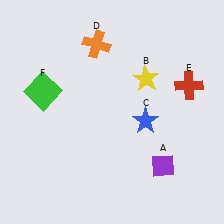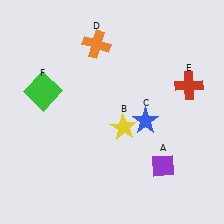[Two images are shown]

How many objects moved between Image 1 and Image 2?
1 object moved between the two images.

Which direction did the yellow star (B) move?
The yellow star (B) moved down.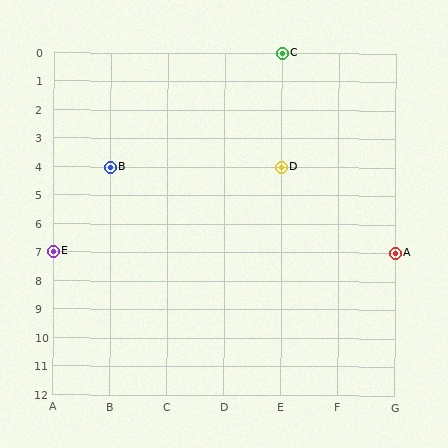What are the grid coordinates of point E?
Point E is at grid coordinates (A, 7).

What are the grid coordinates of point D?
Point D is at grid coordinates (E, 4).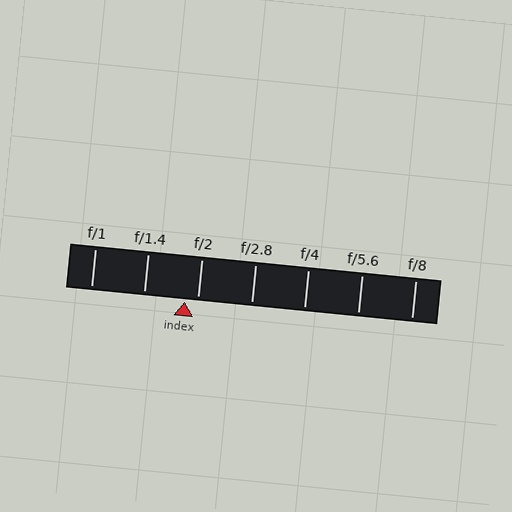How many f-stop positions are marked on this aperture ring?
There are 7 f-stop positions marked.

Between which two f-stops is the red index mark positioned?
The index mark is between f/1.4 and f/2.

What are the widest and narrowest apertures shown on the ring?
The widest aperture shown is f/1 and the narrowest is f/8.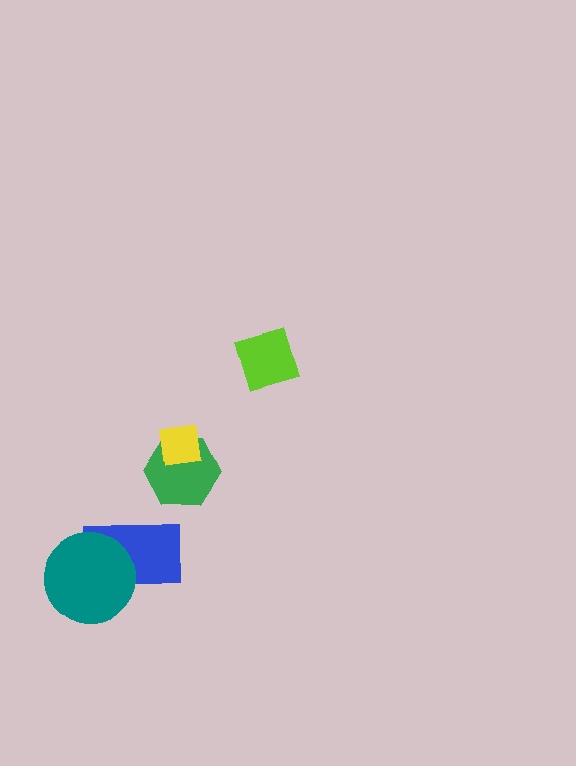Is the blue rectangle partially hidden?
Yes, it is partially covered by another shape.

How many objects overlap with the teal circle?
1 object overlaps with the teal circle.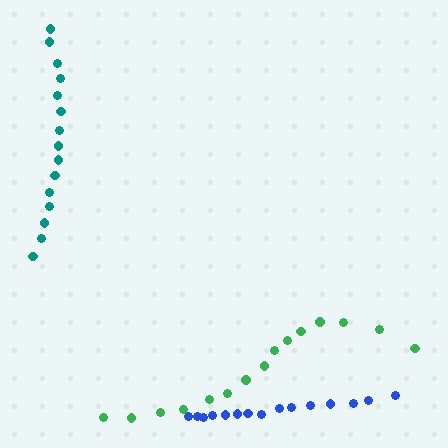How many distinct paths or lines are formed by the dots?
There are 3 distinct paths.